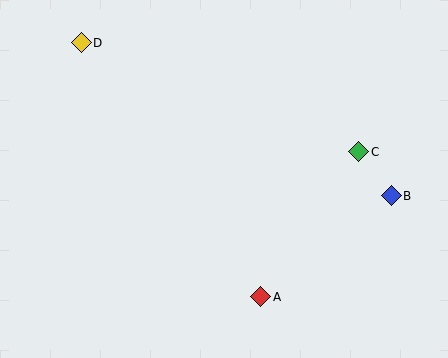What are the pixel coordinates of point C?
Point C is at (359, 152).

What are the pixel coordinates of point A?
Point A is at (261, 297).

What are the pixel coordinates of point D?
Point D is at (81, 43).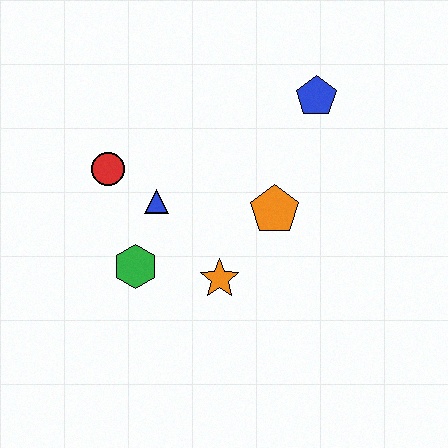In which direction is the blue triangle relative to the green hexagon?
The blue triangle is above the green hexagon.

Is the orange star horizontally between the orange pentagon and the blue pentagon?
No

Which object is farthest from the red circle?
The blue pentagon is farthest from the red circle.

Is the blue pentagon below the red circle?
No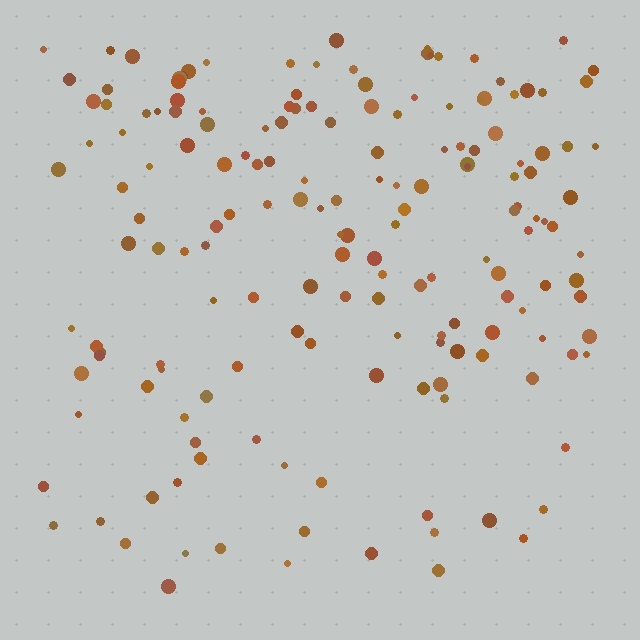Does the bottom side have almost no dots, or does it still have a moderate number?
Still a moderate number, just noticeably fewer than the top.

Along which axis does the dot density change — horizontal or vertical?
Vertical.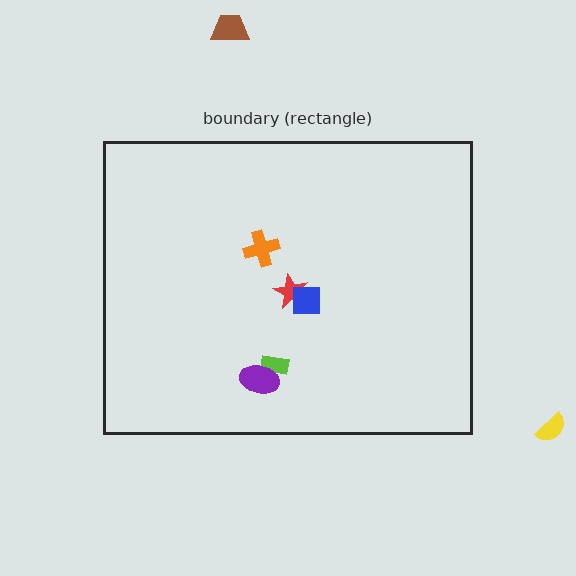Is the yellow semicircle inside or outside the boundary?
Outside.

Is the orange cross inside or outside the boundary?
Inside.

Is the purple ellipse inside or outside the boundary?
Inside.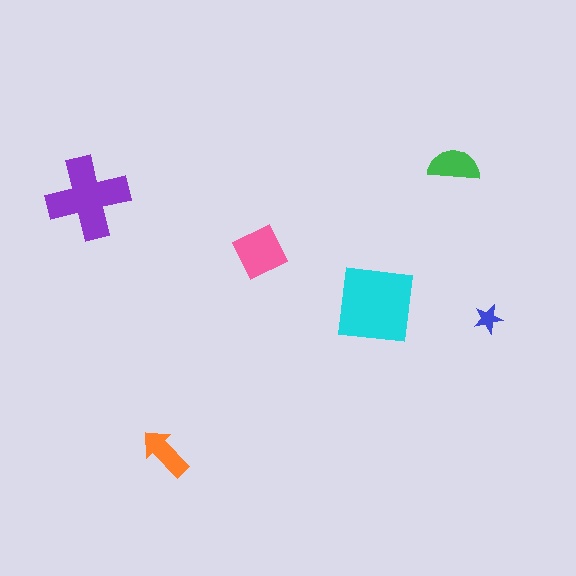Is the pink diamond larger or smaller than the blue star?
Larger.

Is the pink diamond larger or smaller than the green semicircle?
Larger.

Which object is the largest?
The cyan square.